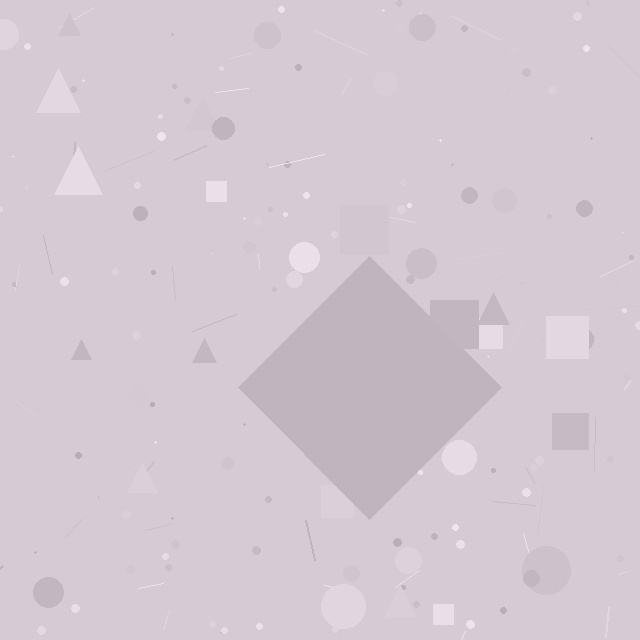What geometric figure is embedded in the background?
A diamond is embedded in the background.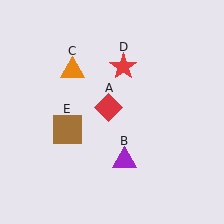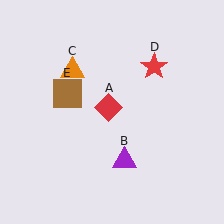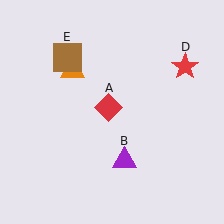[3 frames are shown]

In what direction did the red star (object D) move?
The red star (object D) moved right.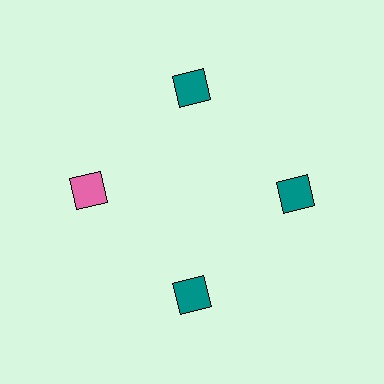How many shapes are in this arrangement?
There are 4 shapes arranged in a ring pattern.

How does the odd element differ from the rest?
It has a different color: pink instead of teal.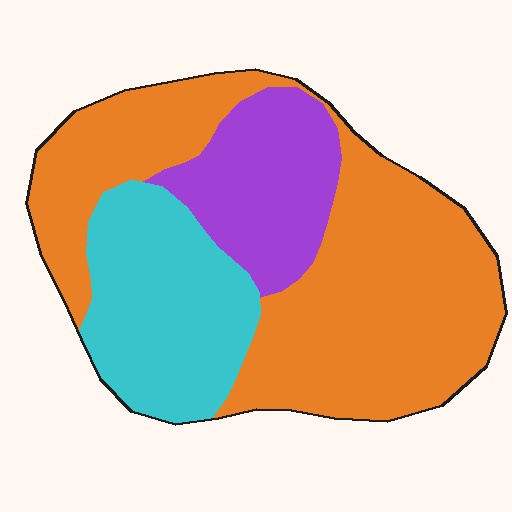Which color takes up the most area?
Orange, at roughly 55%.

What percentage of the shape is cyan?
Cyan takes up about one quarter (1/4) of the shape.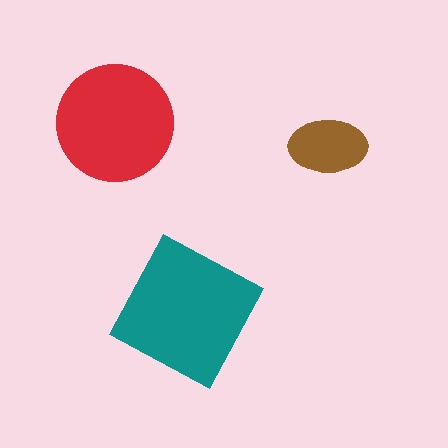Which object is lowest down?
The teal square is bottommost.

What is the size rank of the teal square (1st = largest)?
1st.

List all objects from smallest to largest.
The brown ellipse, the red circle, the teal square.